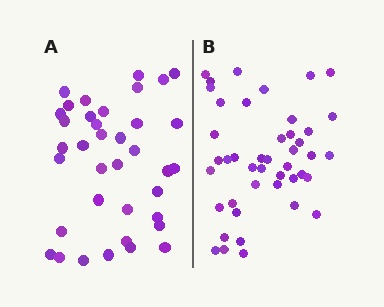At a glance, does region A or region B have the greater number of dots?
Region B (the right region) has more dots.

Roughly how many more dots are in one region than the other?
Region B has roughly 8 or so more dots than region A.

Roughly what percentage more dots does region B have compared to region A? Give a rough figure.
About 20% more.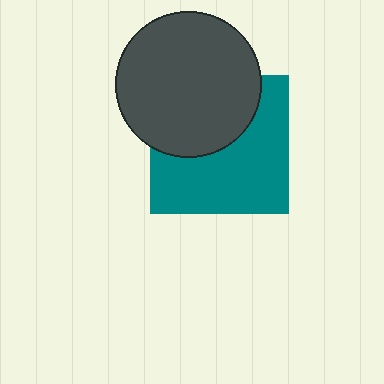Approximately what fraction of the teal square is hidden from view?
Roughly 41% of the teal square is hidden behind the dark gray circle.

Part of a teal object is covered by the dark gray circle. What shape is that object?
It is a square.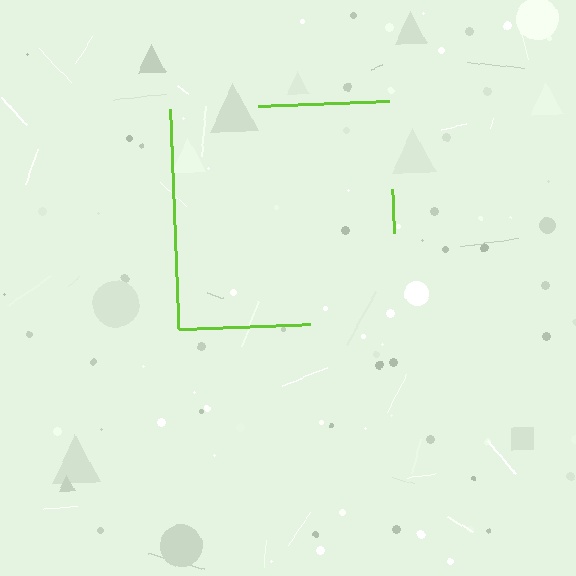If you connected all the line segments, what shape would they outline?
They would outline a square.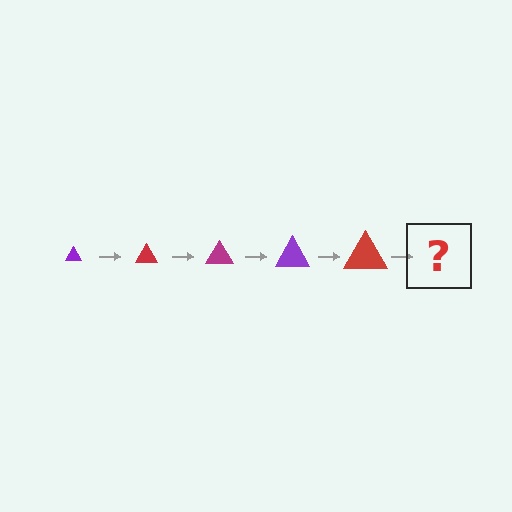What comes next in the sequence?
The next element should be a magenta triangle, larger than the previous one.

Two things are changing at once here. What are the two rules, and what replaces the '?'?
The two rules are that the triangle grows larger each step and the color cycles through purple, red, and magenta. The '?' should be a magenta triangle, larger than the previous one.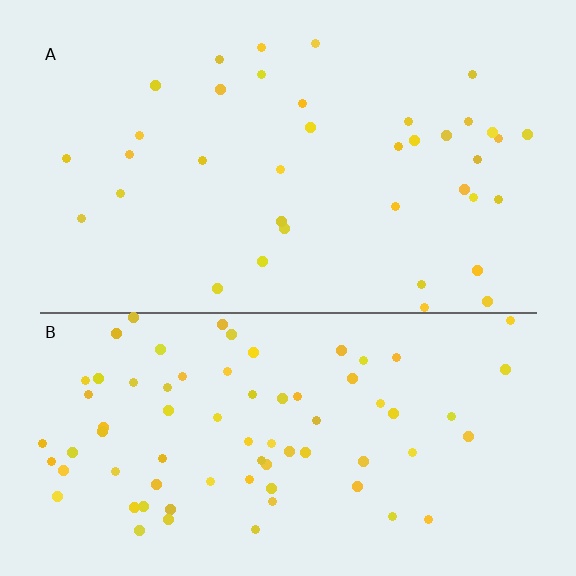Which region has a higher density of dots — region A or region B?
B (the bottom).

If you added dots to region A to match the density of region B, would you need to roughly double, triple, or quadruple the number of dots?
Approximately double.